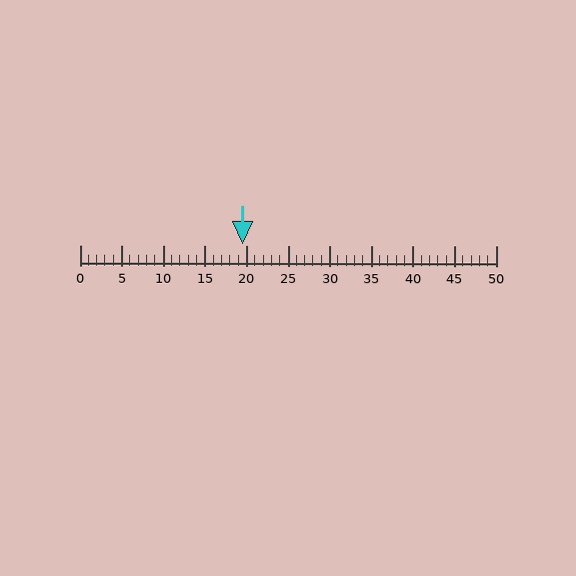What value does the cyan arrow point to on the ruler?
The cyan arrow points to approximately 20.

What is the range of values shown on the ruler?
The ruler shows values from 0 to 50.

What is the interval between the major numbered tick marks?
The major tick marks are spaced 5 units apart.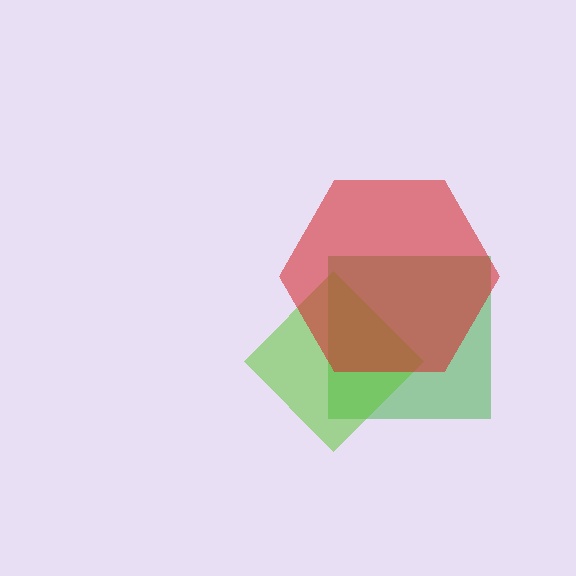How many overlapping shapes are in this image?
There are 3 overlapping shapes in the image.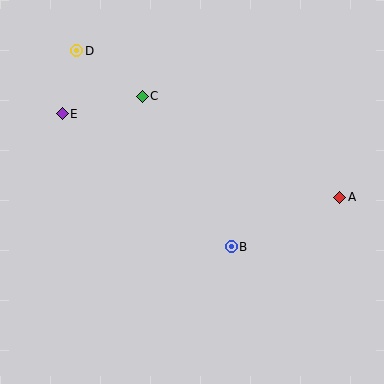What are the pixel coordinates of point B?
Point B is at (231, 247).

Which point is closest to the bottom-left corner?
Point B is closest to the bottom-left corner.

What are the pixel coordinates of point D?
Point D is at (77, 51).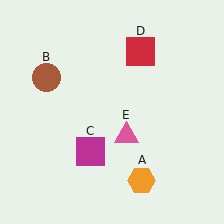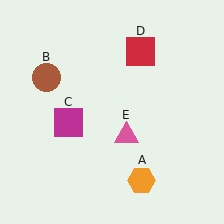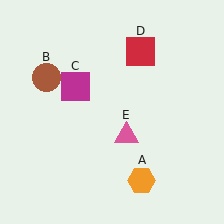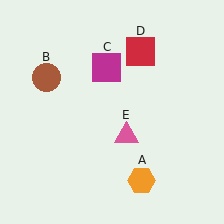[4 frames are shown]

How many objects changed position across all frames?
1 object changed position: magenta square (object C).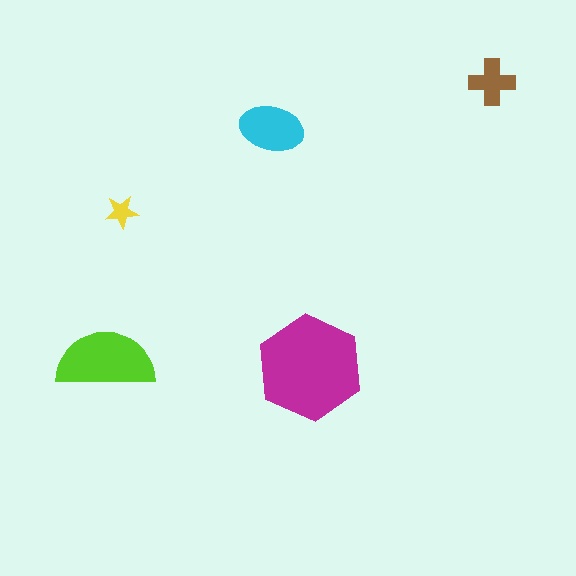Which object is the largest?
The magenta hexagon.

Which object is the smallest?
The yellow star.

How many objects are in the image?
There are 5 objects in the image.